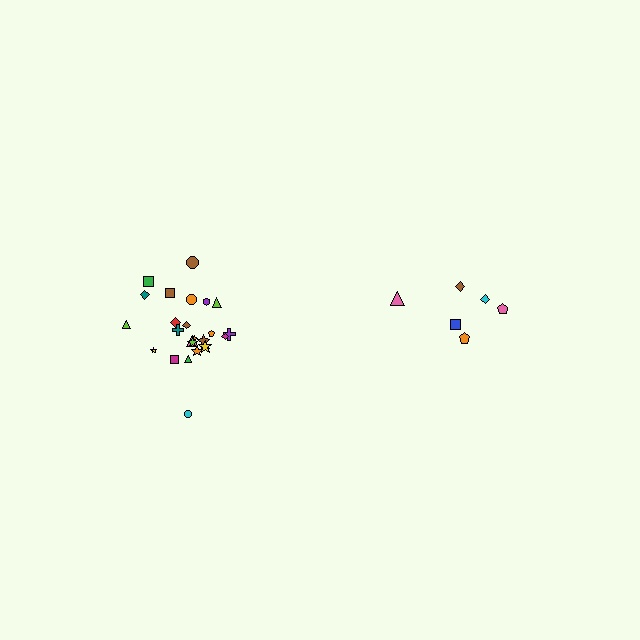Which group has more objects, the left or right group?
The left group.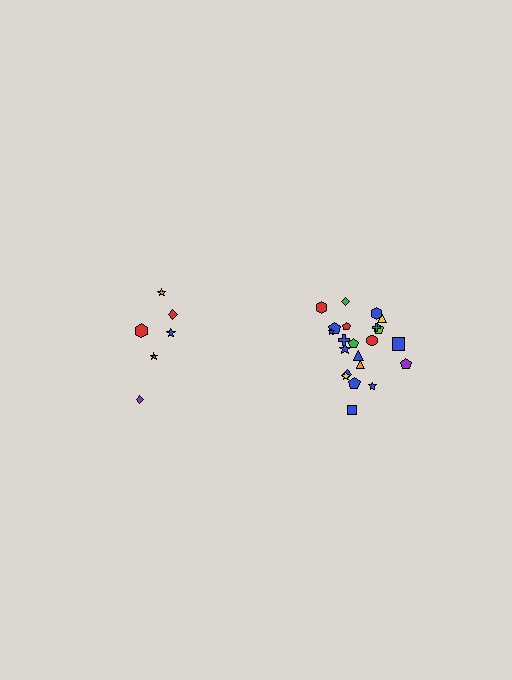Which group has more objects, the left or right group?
The right group.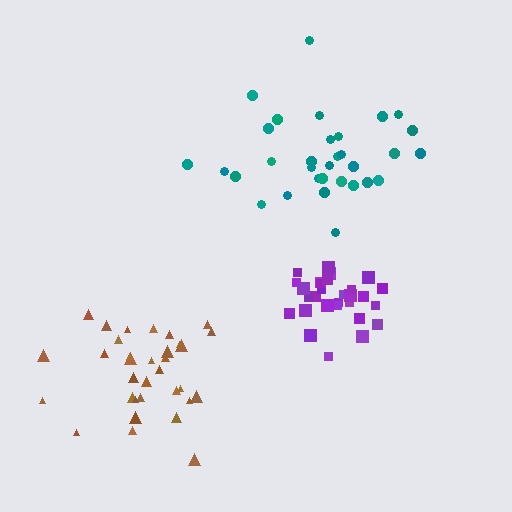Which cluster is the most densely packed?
Purple.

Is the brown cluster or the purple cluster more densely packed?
Purple.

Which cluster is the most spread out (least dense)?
Teal.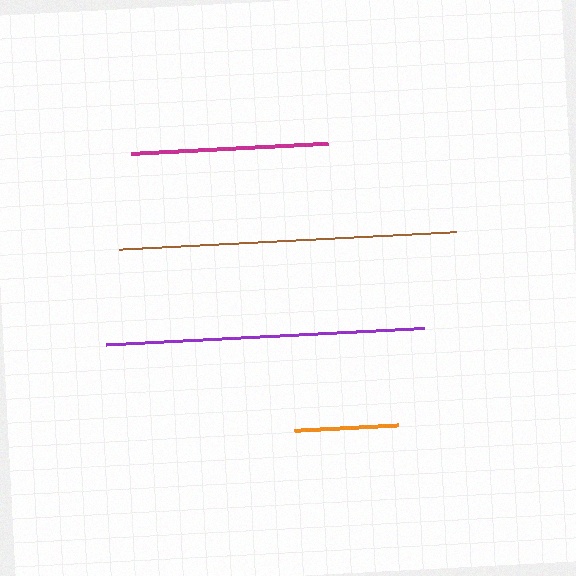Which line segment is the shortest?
The orange line is the shortest at approximately 104 pixels.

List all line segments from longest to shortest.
From longest to shortest: brown, purple, magenta, orange.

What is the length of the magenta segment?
The magenta segment is approximately 196 pixels long.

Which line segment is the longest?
The brown line is the longest at approximately 338 pixels.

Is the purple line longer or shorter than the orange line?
The purple line is longer than the orange line.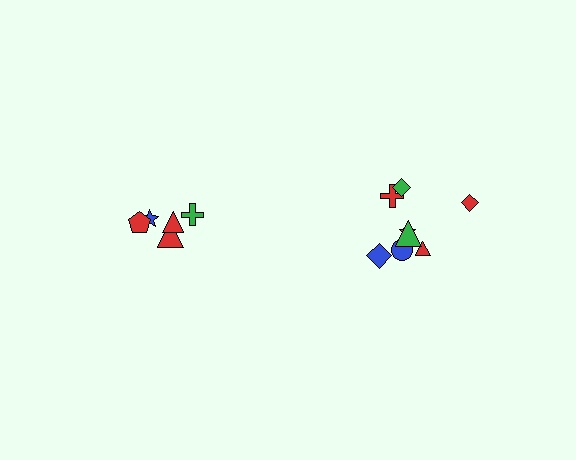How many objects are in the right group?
There are 8 objects.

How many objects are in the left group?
There are 5 objects.